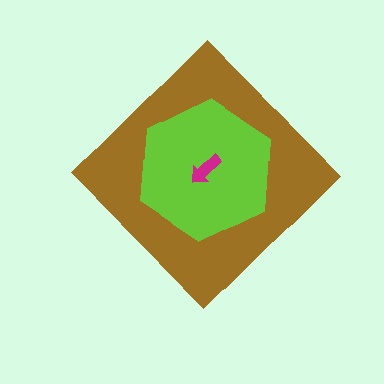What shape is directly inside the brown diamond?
The lime hexagon.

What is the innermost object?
The magenta arrow.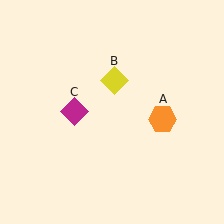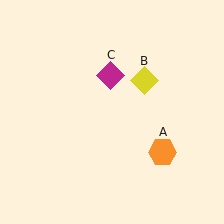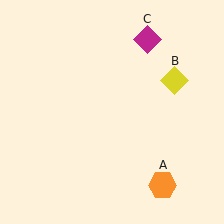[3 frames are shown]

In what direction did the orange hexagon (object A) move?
The orange hexagon (object A) moved down.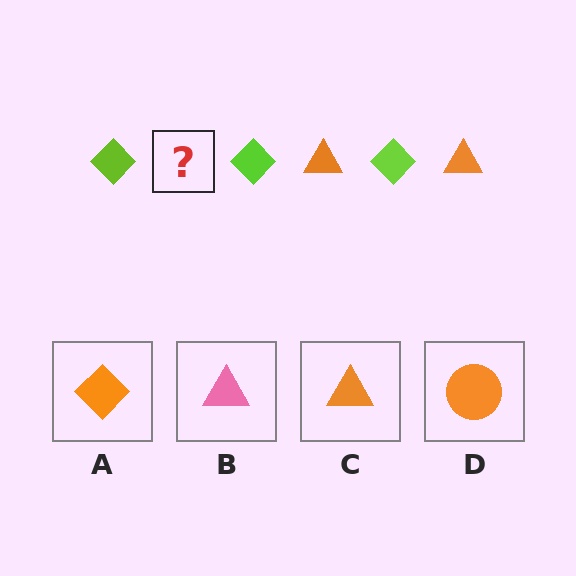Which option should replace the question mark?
Option C.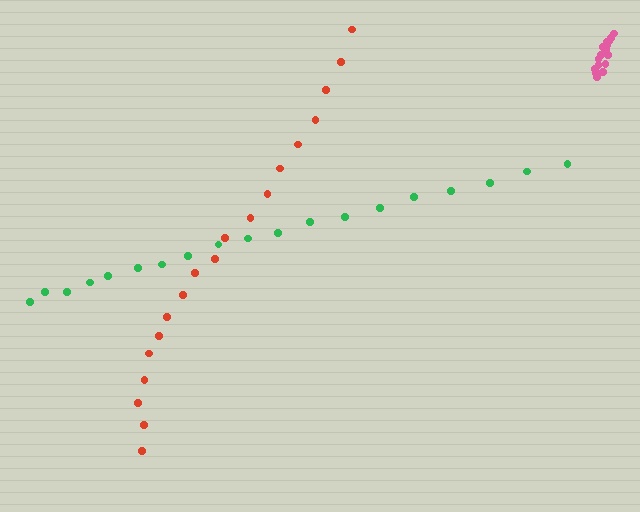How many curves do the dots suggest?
There are 3 distinct paths.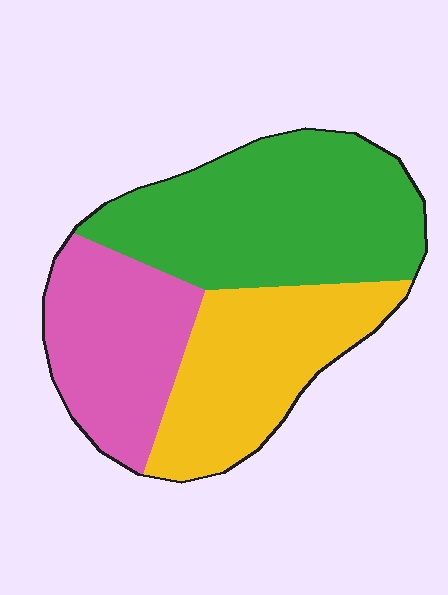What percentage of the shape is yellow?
Yellow covers roughly 30% of the shape.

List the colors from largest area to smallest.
From largest to smallest: green, yellow, pink.